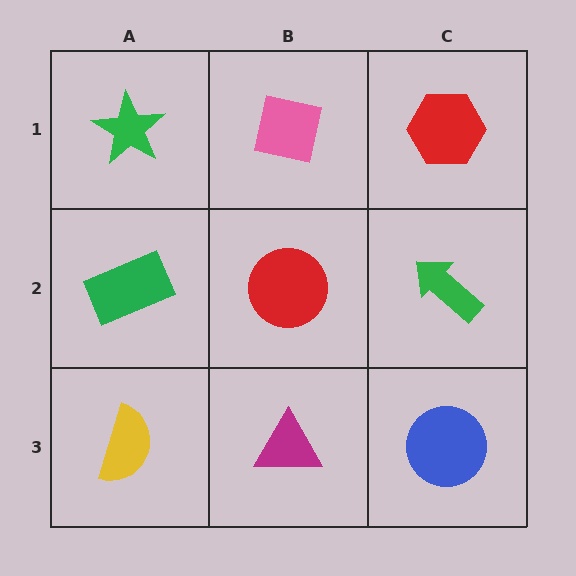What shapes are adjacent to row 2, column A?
A green star (row 1, column A), a yellow semicircle (row 3, column A), a red circle (row 2, column B).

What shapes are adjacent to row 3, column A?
A green rectangle (row 2, column A), a magenta triangle (row 3, column B).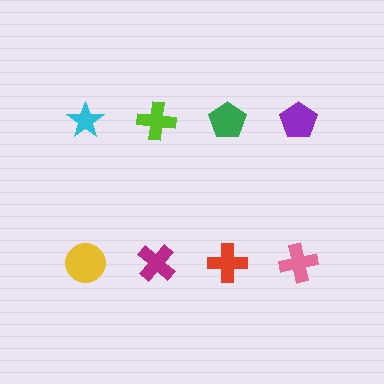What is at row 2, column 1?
A yellow circle.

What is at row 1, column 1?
A cyan star.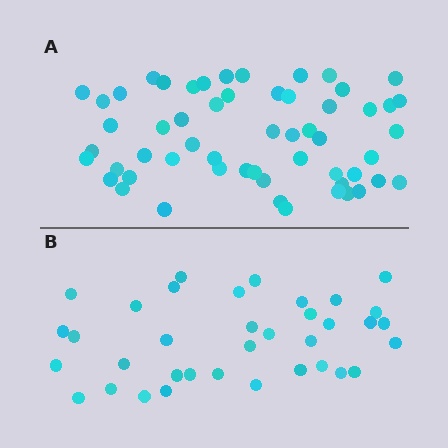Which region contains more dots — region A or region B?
Region A (the top region) has more dots.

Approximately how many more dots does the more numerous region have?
Region A has approximately 20 more dots than region B.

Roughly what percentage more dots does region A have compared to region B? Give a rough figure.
About 55% more.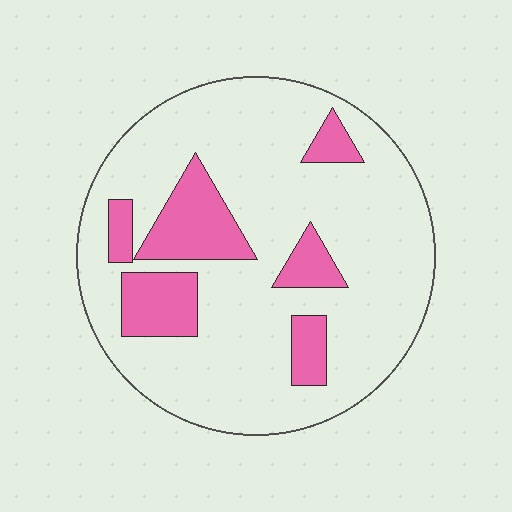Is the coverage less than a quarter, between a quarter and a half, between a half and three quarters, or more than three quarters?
Less than a quarter.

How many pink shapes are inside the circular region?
6.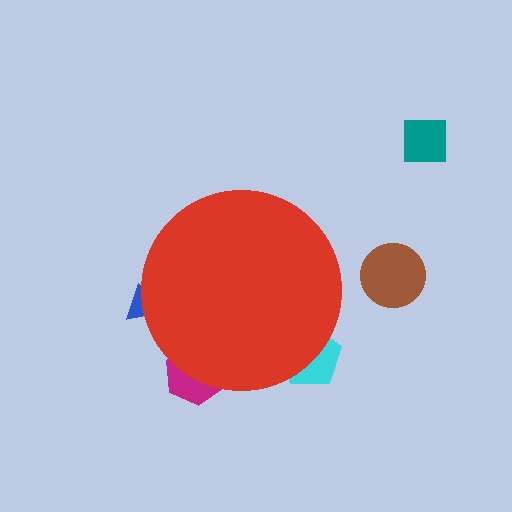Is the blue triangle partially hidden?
Yes, the blue triangle is partially hidden behind the red circle.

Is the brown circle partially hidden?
No, the brown circle is fully visible.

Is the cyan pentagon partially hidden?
Yes, the cyan pentagon is partially hidden behind the red circle.